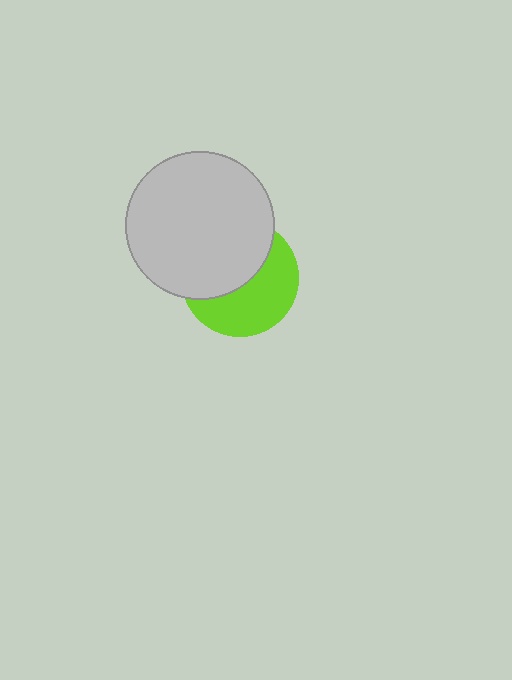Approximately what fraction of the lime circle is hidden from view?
Roughly 50% of the lime circle is hidden behind the light gray circle.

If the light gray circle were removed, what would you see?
You would see the complete lime circle.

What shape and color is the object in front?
The object in front is a light gray circle.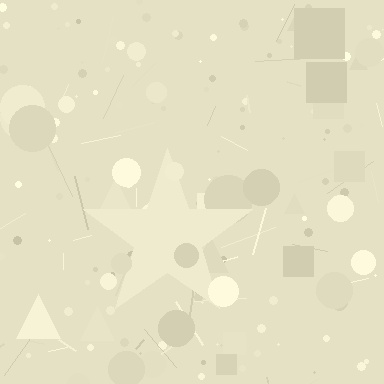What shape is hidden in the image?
A star is hidden in the image.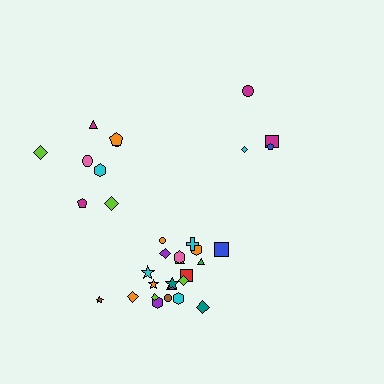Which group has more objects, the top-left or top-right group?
The top-left group.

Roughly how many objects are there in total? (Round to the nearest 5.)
Roughly 35 objects in total.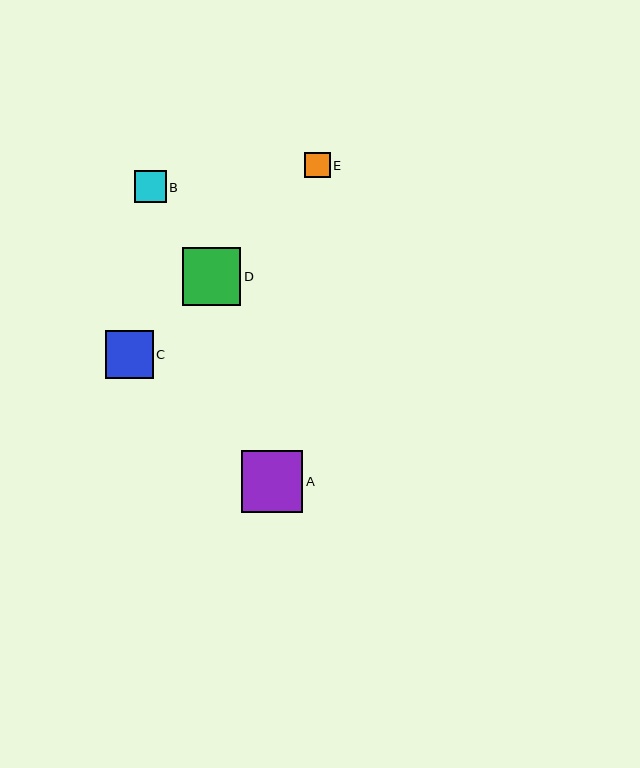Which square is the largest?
Square A is the largest with a size of approximately 61 pixels.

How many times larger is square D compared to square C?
Square D is approximately 1.2 times the size of square C.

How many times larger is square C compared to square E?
Square C is approximately 1.9 times the size of square E.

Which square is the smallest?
Square E is the smallest with a size of approximately 25 pixels.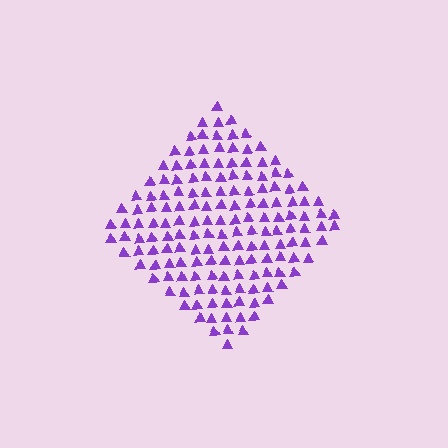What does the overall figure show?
The overall figure shows a diamond.